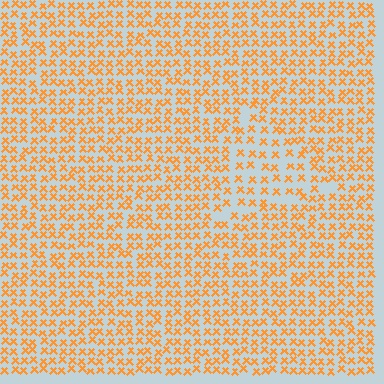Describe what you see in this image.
The image contains small orange elements arranged at two different densities. A triangle-shaped region is visible where the elements are less densely packed than the surrounding area.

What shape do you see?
I see a triangle.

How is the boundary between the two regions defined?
The boundary is defined by a change in element density (approximately 1.6x ratio). All elements are the same color, size, and shape.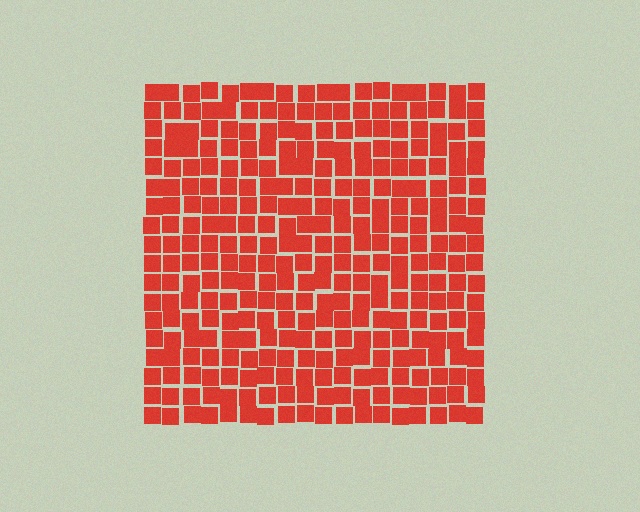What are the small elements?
The small elements are squares.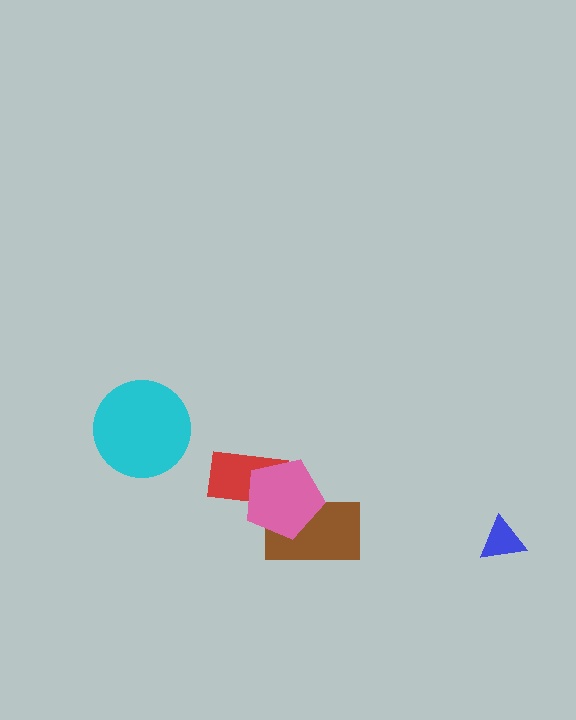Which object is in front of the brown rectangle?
The pink pentagon is in front of the brown rectangle.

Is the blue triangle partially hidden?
No, no other shape covers it.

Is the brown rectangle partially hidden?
Yes, it is partially covered by another shape.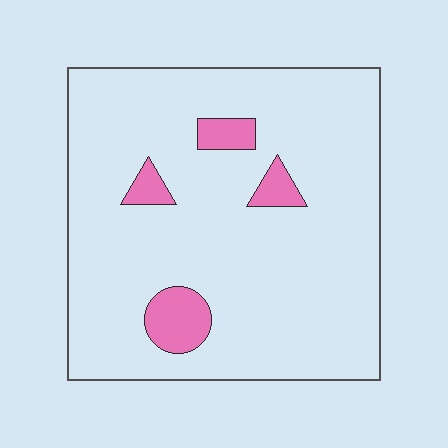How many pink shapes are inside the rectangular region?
4.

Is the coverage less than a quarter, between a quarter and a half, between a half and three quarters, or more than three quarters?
Less than a quarter.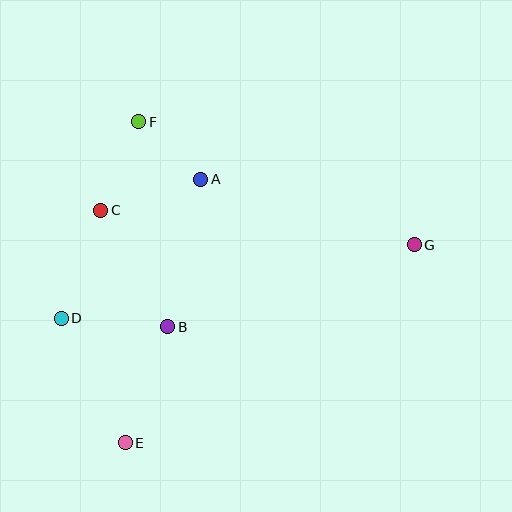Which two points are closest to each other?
Points A and F are closest to each other.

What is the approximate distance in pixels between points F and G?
The distance between F and G is approximately 301 pixels.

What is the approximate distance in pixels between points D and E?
The distance between D and E is approximately 140 pixels.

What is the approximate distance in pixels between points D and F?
The distance between D and F is approximately 211 pixels.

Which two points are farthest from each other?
Points D and G are farthest from each other.